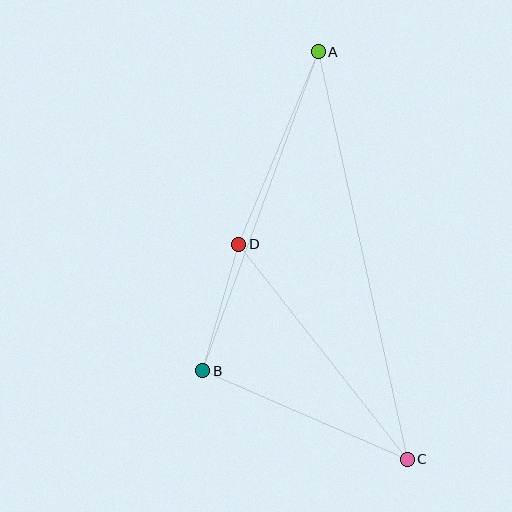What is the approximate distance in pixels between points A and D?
The distance between A and D is approximately 209 pixels.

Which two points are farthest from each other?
Points A and C are farthest from each other.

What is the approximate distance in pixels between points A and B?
The distance between A and B is approximately 339 pixels.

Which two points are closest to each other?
Points B and D are closest to each other.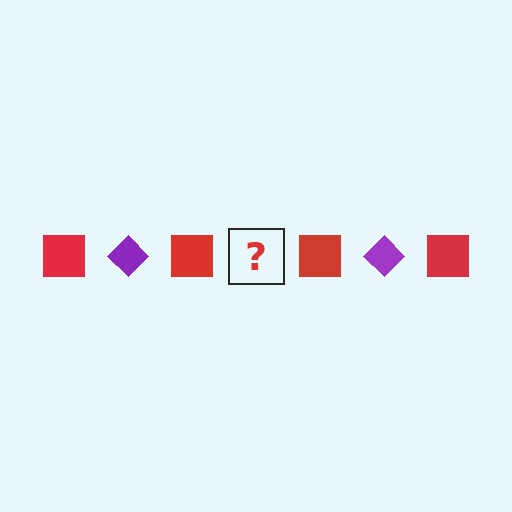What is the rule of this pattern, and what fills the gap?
The rule is that the pattern alternates between red square and purple diamond. The gap should be filled with a purple diamond.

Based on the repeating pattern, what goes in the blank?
The blank should be a purple diamond.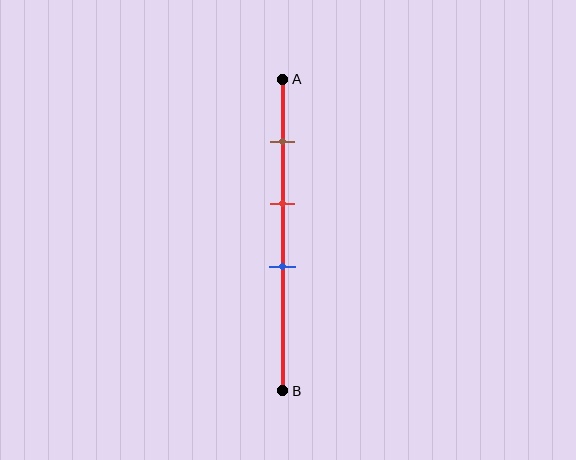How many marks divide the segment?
There are 3 marks dividing the segment.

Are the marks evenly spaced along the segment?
Yes, the marks are approximately evenly spaced.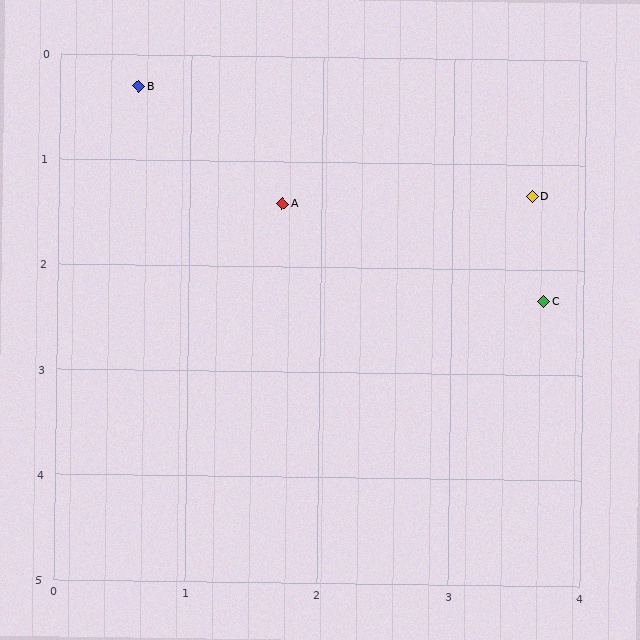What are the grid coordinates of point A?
Point A is at approximately (1.7, 1.4).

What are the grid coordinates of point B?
Point B is at approximately (0.6, 0.3).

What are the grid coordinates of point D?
Point D is at approximately (3.6, 1.3).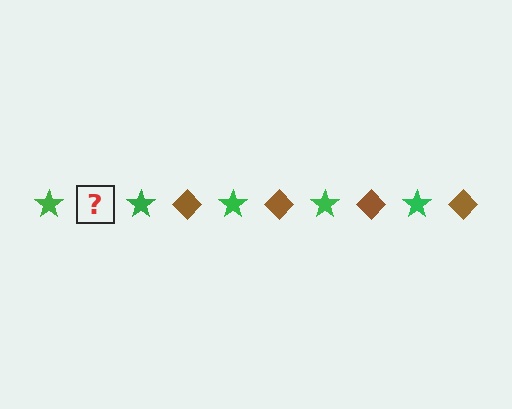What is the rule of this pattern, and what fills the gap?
The rule is that the pattern alternates between green star and brown diamond. The gap should be filled with a brown diamond.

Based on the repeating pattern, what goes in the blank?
The blank should be a brown diamond.